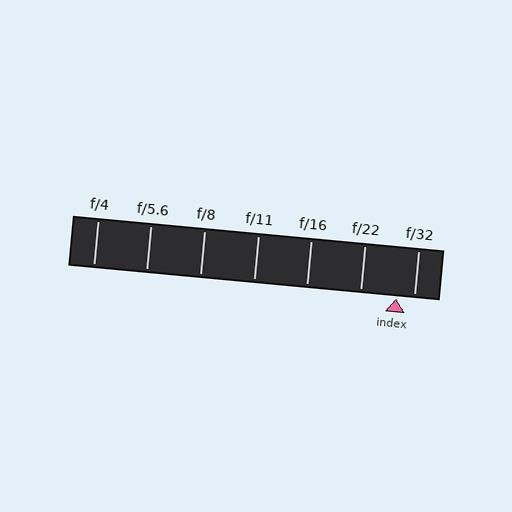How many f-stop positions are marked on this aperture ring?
There are 7 f-stop positions marked.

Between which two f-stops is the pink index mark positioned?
The index mark is between f/22 and f/32.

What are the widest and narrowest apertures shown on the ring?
The widest aperture shown is f/4 and the narrowest is f/32.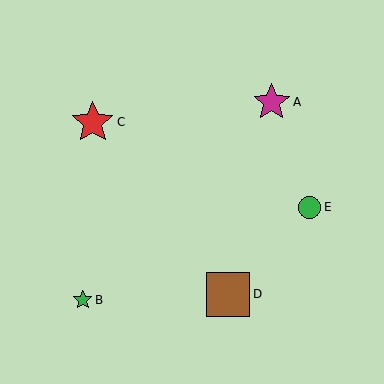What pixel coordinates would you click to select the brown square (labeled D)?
Click at (228, 294) to select the brown square D.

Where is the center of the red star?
The center of the red star is at (93, 122).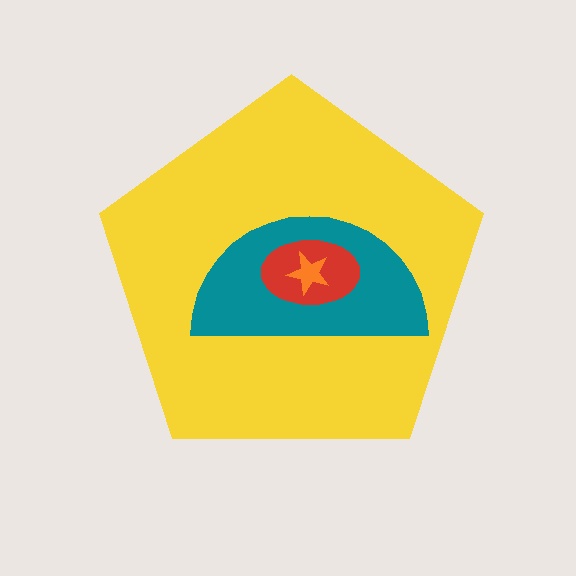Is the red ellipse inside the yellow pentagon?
Yes.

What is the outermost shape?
The yellow pentagon.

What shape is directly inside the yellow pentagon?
The teal semicircle.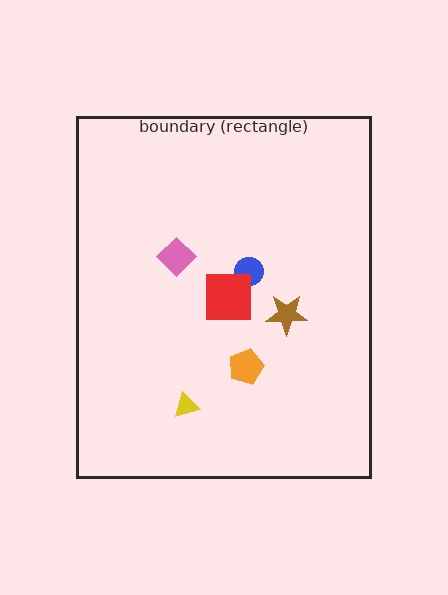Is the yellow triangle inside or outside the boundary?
Inside.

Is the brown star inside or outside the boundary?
Inside.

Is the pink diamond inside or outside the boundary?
Inside.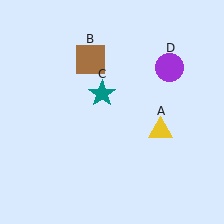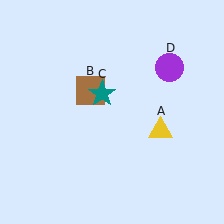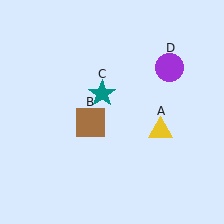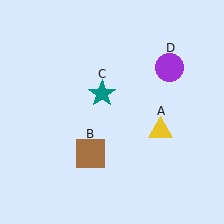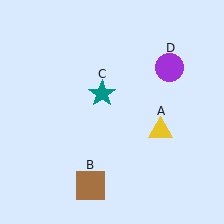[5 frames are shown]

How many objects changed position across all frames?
1 object changed position: brown square (object B).